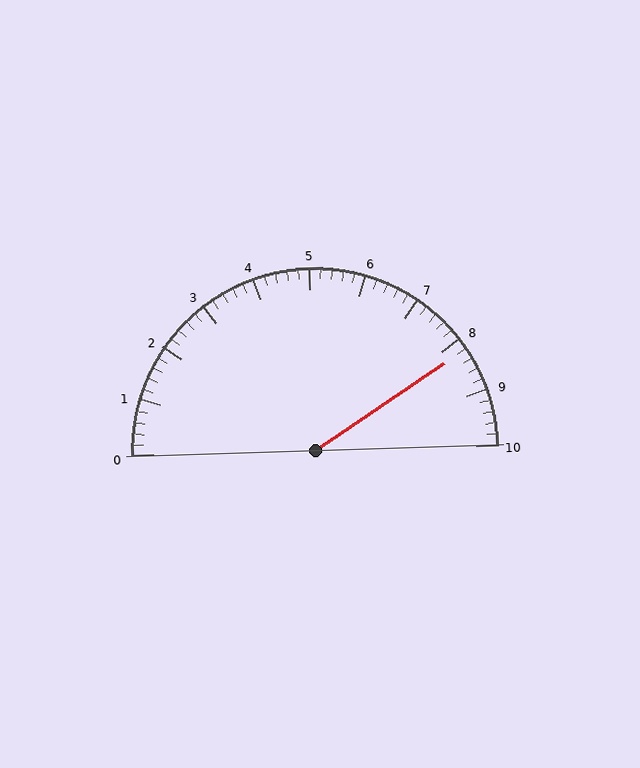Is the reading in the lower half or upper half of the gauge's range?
The reading is in the upper half of the range (0 to 10).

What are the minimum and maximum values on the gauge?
The gauge ranges from 0 to 10.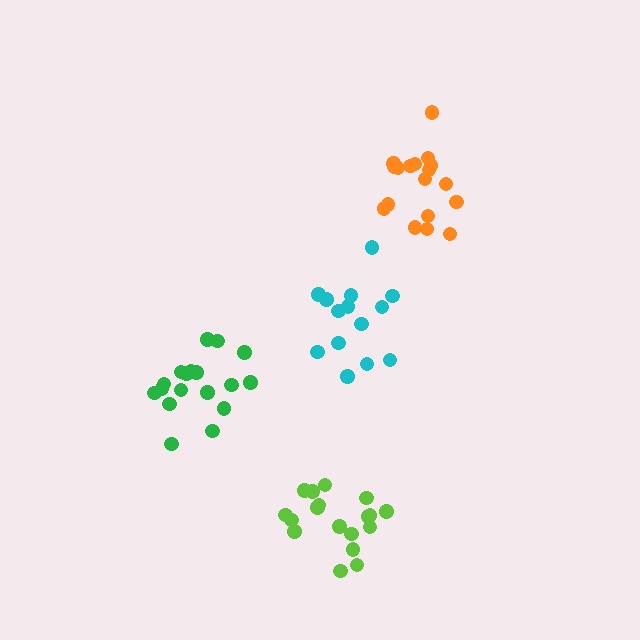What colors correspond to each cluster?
The clusters are colored: green, lime, cyan, orange.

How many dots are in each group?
Group 1: 18 dots, Group 2: 18 dots, Group 3: 14 dots, Group 4: 18 dots (68 total).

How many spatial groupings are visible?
There are 4 spatial groupings.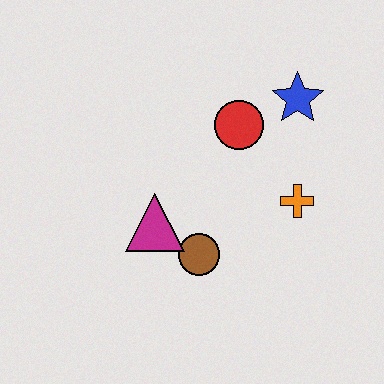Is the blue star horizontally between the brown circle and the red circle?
No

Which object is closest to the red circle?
The blue star is closest to the red circle.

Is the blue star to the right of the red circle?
Yes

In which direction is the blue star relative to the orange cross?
The blue star is above the orange cross.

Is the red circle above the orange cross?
Yes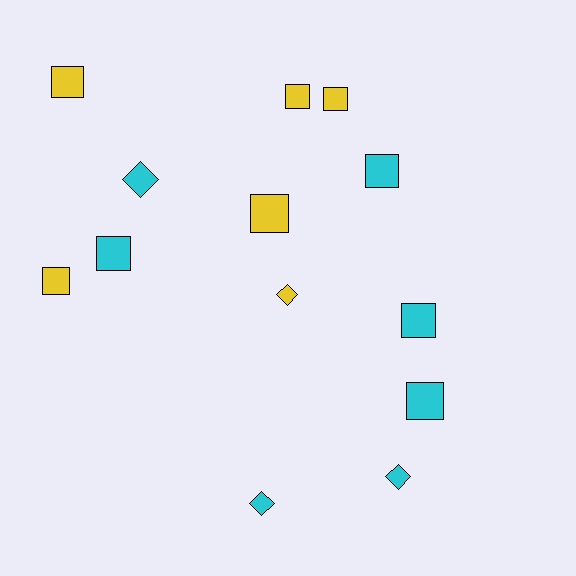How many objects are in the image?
There are 13 objects.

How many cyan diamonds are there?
There are 3 cyan diamonds.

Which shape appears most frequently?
Square, with 9 objects.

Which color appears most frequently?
Cyan, with 7 objects.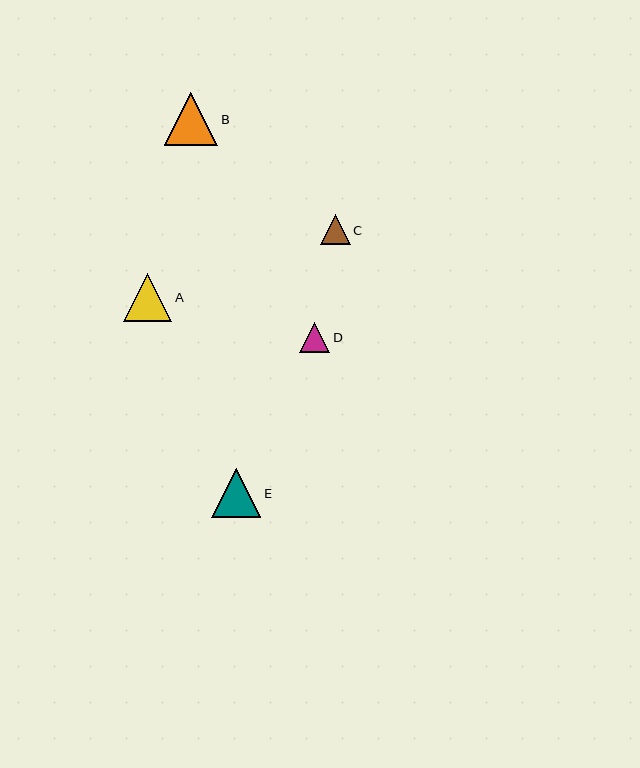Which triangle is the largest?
Triangle B is the largest with a size of approximately 53 pixels.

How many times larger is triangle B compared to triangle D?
Triangle B is approximately 1.8 times the size of triangle D.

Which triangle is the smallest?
Triangle C is the smallest with a size of approximately 30 pixels.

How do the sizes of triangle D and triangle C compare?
Triangle D and triangle C are approximately the same size.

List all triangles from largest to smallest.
From largest to smallest: B, E, A, D, C.